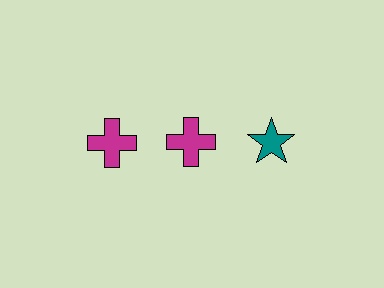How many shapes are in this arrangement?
There are 3 shapes arranged in a grid pattern.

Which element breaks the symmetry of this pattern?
The teal star in the top row, center column breaks the symmetry. All other shapes are magenta crosses.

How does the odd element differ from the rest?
It differs in both color (teal instead of magenta) and shape (star instead of cross).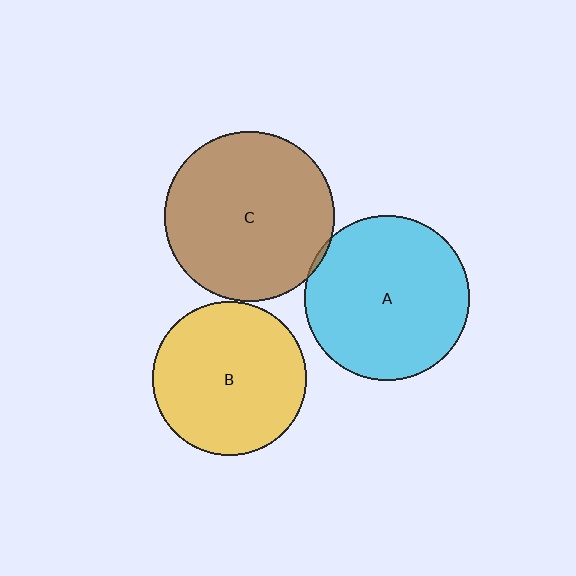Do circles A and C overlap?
Yes.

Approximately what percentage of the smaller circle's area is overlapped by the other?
Approximately 5%.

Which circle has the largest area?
Circle C (brown).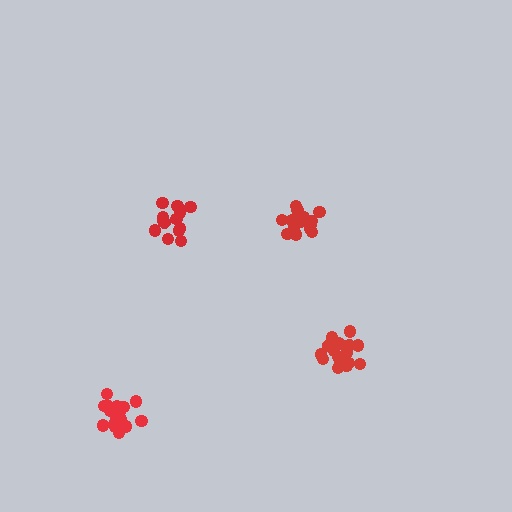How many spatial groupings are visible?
There are 4 spatial groupings.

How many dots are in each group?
Group 1: 15 dots, Group 2: 20 dots, Group 3: 15 dots, Group 4: 18 dots (68 total).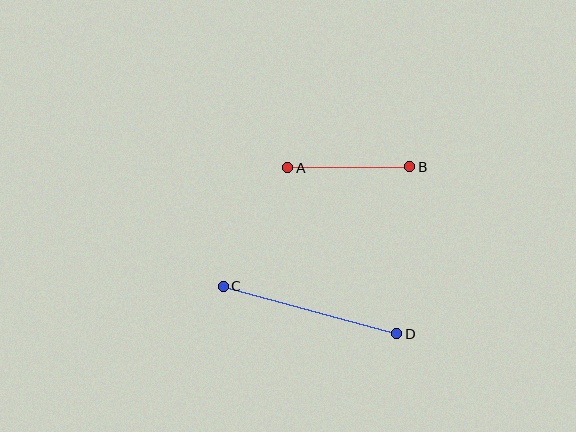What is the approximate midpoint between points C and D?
The midpoint is at approximately (310, 310) pixels.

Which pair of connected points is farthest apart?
Points C and D are farthest apart.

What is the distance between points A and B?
The distance is approximately 122 pixels.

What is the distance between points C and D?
The distance is approximately 180 pixels.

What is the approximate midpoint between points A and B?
The midpoint is at approximately (349, 167) pixels.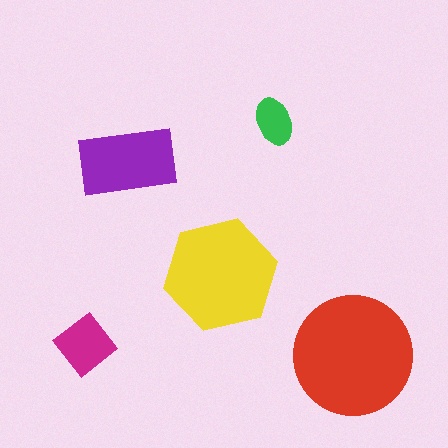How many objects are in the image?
There are 5 objects in the image.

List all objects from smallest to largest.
The green ellipse, the magenta diamond, the purple rectangle, the yellow hexagon, the red circle.